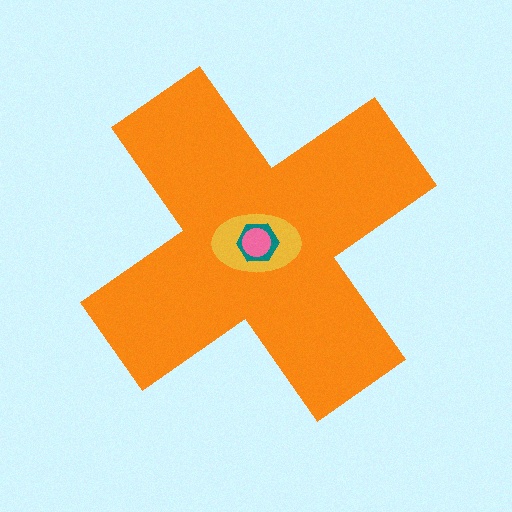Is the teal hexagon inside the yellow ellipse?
Yes.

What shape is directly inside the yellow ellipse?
The teal hexagon.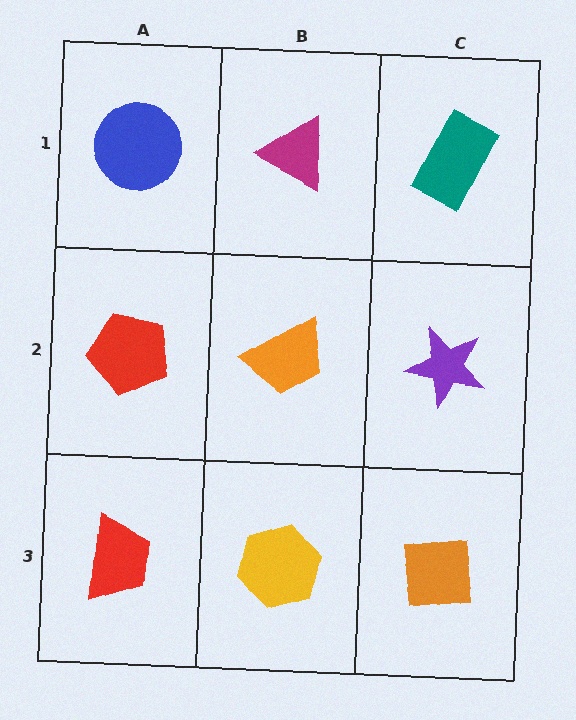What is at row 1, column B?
A magenta triangle.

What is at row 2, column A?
A red pentagon.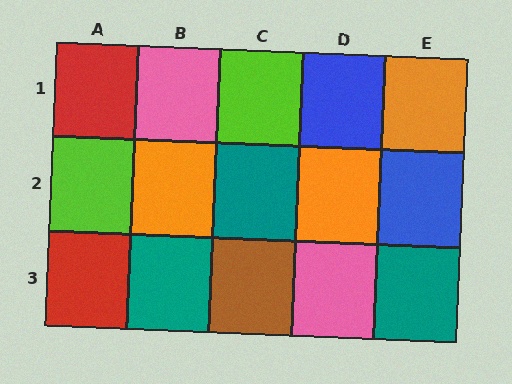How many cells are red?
2 cells are red.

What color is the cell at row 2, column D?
Orange.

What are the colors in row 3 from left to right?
Red, teal, brown, pink, teal.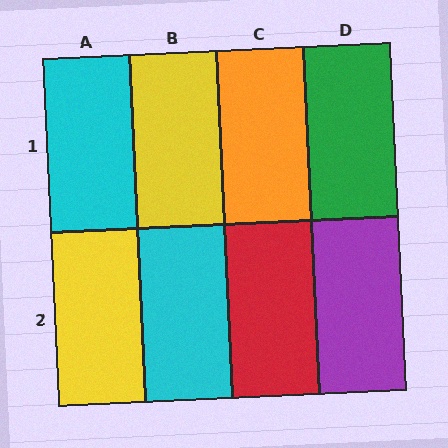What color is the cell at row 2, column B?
Cyan.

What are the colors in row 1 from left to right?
Cyan, yellow, orange, green.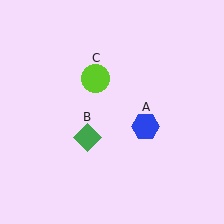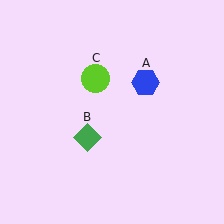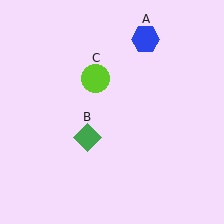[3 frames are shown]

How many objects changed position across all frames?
1 object changed position: blue hexagon (object A).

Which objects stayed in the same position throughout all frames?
Green diamond (object B) and lime circle (object C) remained stationary.